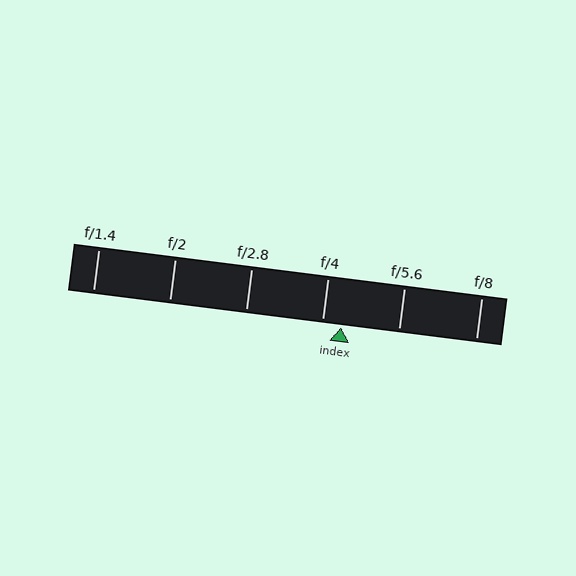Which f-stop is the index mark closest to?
The index mark is closest to f/4.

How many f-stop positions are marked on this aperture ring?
There are 6 f-stop positions marked.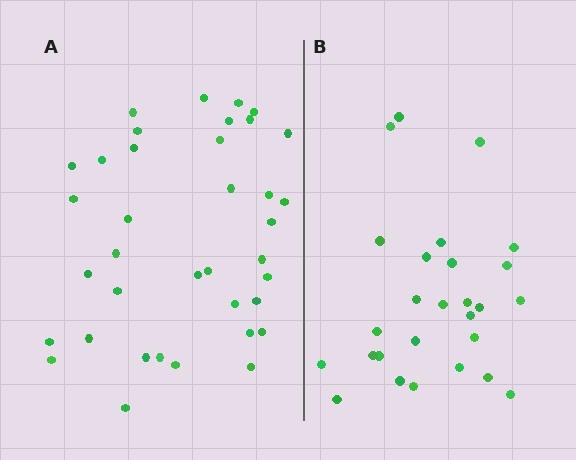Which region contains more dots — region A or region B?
Region A (the left region) has more dots.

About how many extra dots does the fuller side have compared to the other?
Region A has roughly 10 or so more dots than region B.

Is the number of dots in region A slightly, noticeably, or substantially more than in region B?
Region A has noticeably more, but not dramatically so. The ratio is roughly 1.4 to 1.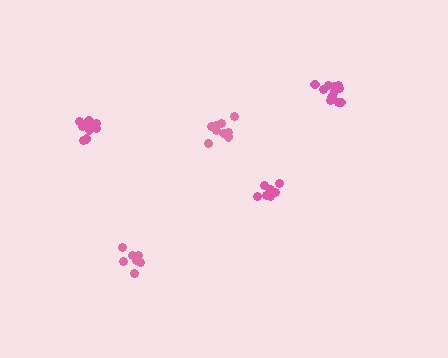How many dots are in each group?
Group 1: 8 dots, Group 2: 9 dots, Group 3: 14 dots, Group 4: 8 dots, Group 5: 10 dots (49 total).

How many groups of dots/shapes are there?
There are 5 groups.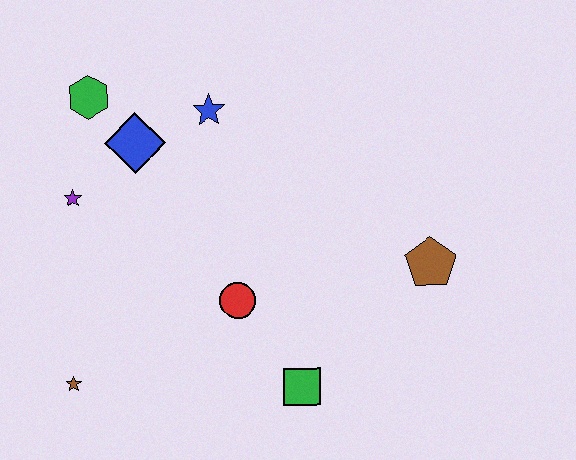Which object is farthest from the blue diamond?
The brown pentagon is farthest from the blue diamond.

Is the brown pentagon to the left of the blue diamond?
No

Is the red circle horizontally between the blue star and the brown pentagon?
Yes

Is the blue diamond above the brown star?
Yes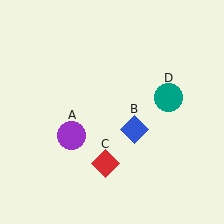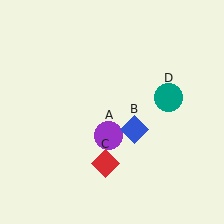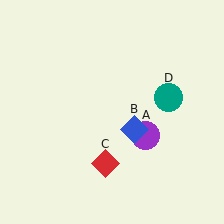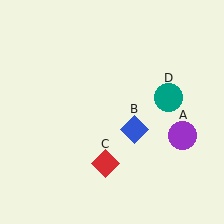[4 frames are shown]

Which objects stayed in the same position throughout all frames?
Blue diamond (object B) and red diamond (object C) and teal circle (object D) remained stationary.